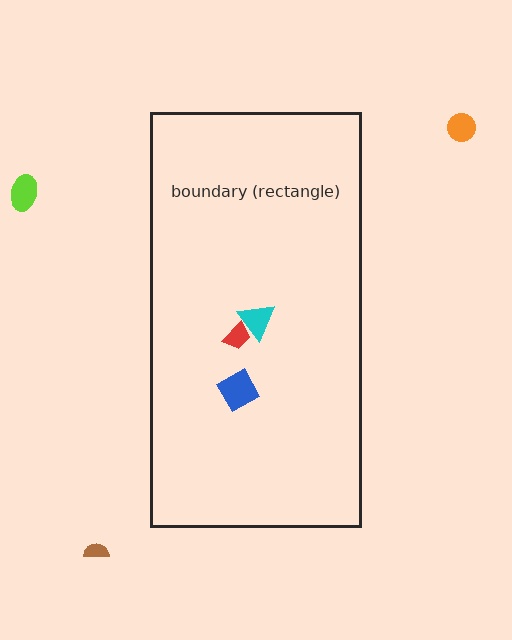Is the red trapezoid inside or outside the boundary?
Inside.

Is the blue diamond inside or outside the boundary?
Inside.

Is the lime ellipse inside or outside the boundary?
Outside.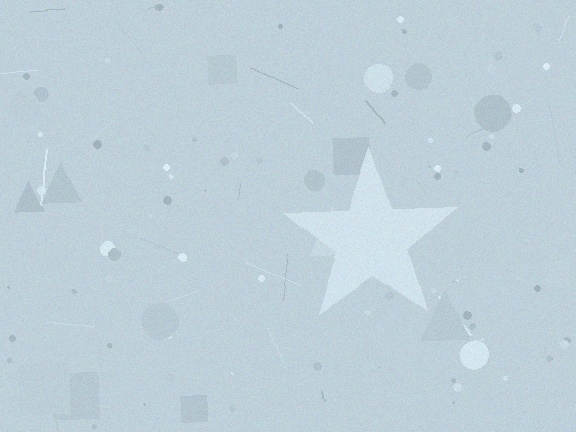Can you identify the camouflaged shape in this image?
The camouflaged shape is a star.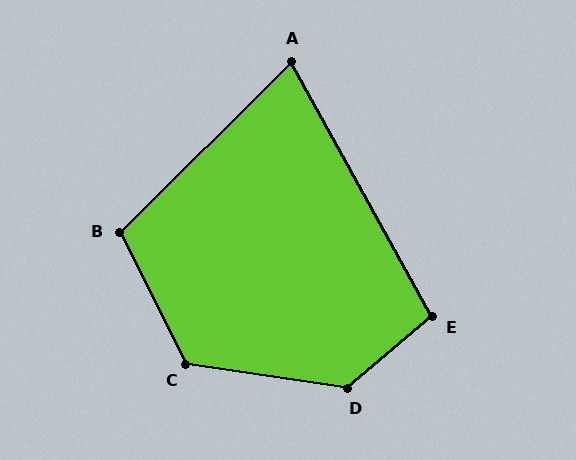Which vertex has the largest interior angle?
D, at approximately 132 degrees.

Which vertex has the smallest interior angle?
A, at approximately 74 degrees.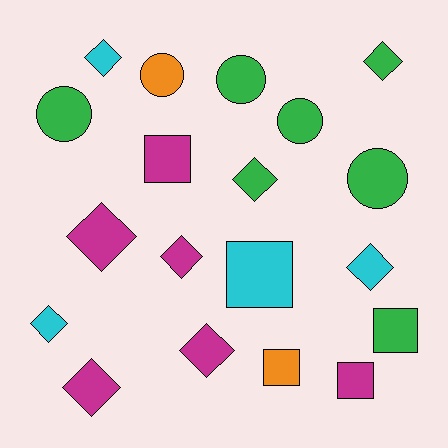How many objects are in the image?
There are 19 objects.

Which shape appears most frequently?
Diamond, with 9 objects.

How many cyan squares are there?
There is 1 cyan square.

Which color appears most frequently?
Green, with 7 objects.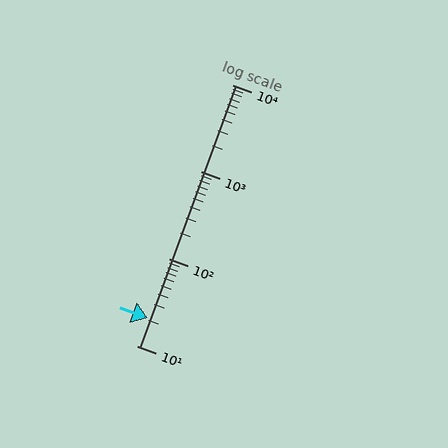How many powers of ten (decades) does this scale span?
The scale spans 3 decades, from 10 to 10000.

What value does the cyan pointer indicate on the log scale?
The pointer indicates approximately 21.